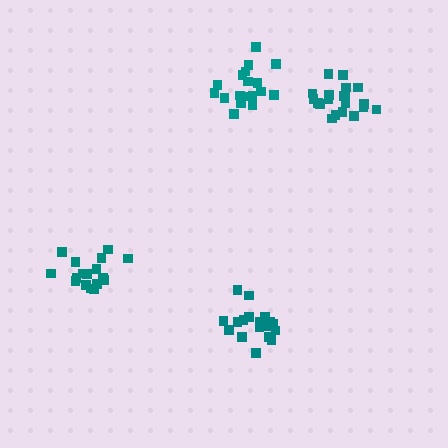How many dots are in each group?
Group 1: 19 dots, Group 2: 17 dots, Group 3: 20 dots, Group 4: 19 dots (75 total).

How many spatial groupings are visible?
There are 4 spatial groupings.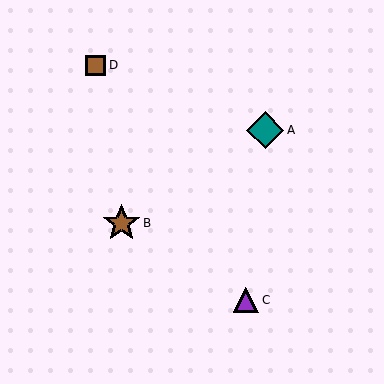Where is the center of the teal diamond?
The center of the teal diamond is at (265, 130).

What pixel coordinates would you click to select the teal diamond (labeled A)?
Click at (265, 130) to select the teal diamond A.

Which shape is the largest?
The brown star (labeled B) is the largest.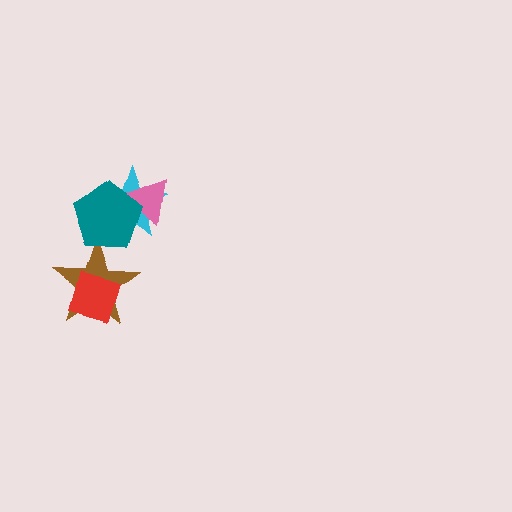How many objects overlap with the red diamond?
1 object overlaps with the red diamond.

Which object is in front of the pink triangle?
The teal pentagon is in front of the pink triangle.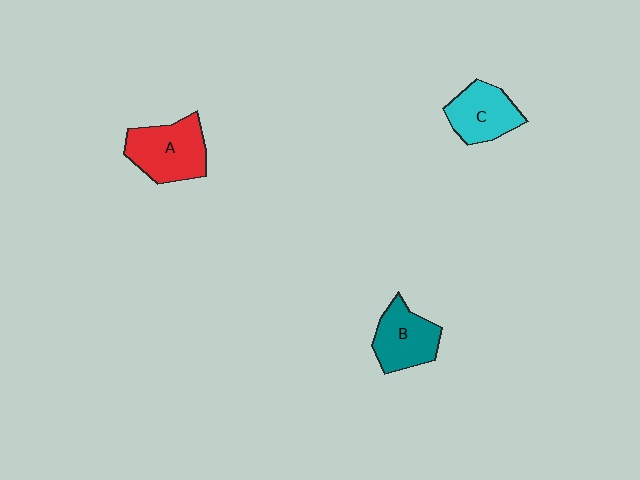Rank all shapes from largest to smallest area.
From largest to smallest: A (red), B (teal), C (cyan).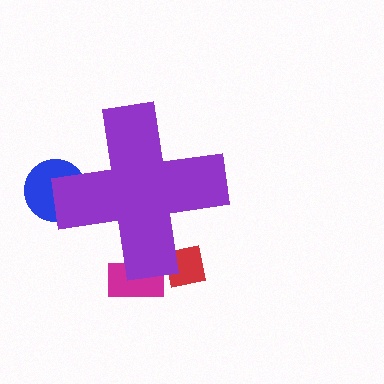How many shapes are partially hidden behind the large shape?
3 shapes are partially hidden.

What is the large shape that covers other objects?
A purple cross.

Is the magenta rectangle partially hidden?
Yes, the magenta rectangle is partially hidden behind the purple cross.